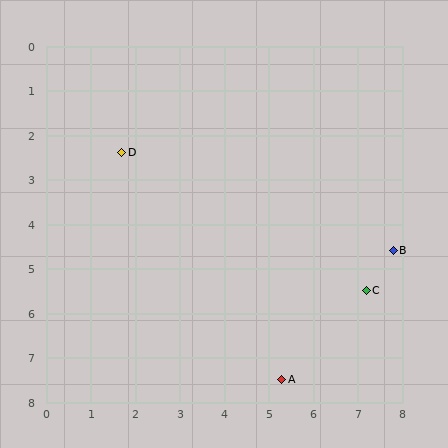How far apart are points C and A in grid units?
Points C and A are about 2.8 grid units apart.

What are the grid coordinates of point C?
Point C is at approximately (7.2, 5.5).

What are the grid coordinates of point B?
Point B is at approximately (7.8, 4.6).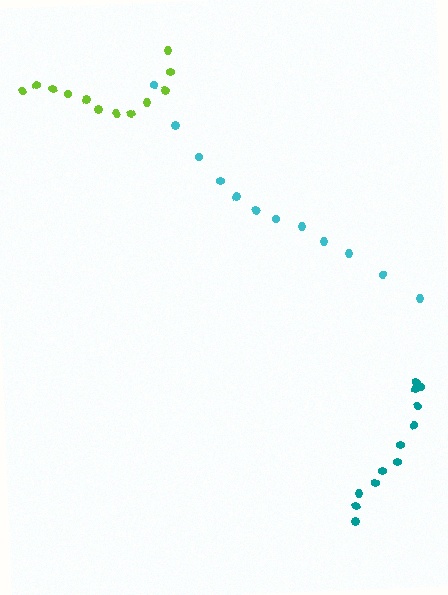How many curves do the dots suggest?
There are 3 distinct paths.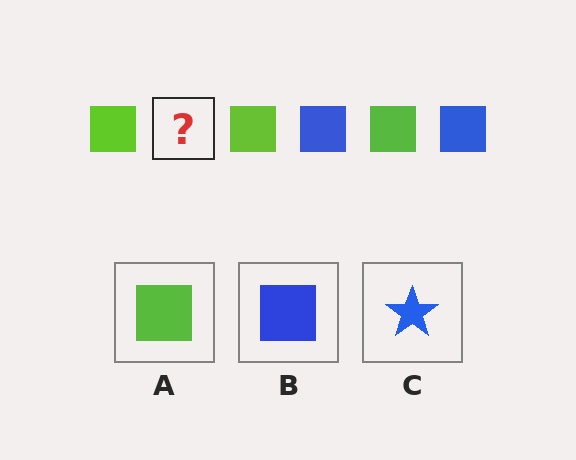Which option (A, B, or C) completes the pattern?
B.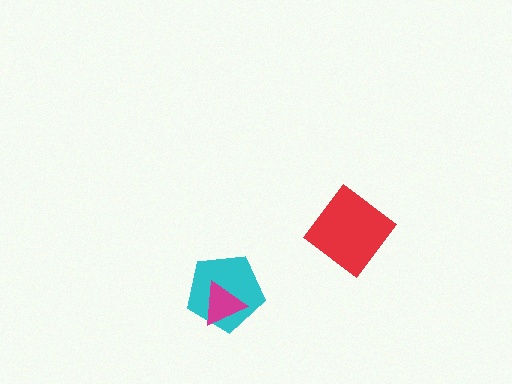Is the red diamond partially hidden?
No, no other shape covers it.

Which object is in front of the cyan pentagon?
The magenta triangle is in front of the cyan pentagon.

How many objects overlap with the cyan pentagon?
1 object overlaps with the cyan pentagon.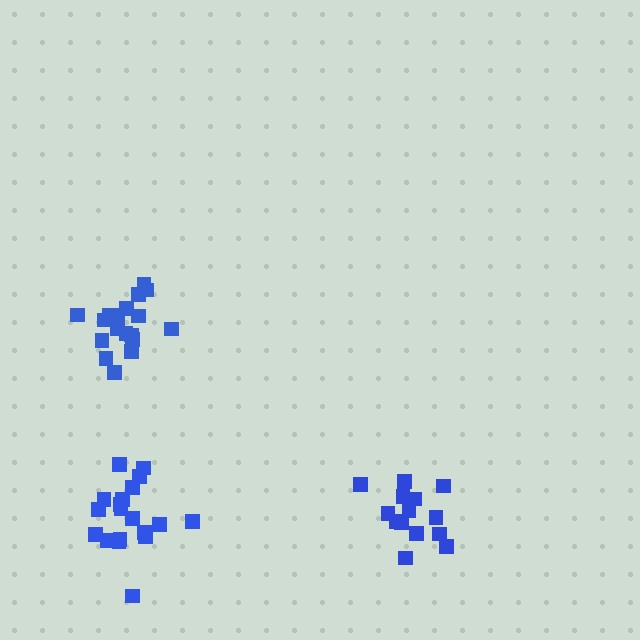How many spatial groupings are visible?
There are 3 spatial groupings.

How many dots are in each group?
Group 1: 14 dots, Group 2: 18 dots, Group 3: 19 dots (51 total).